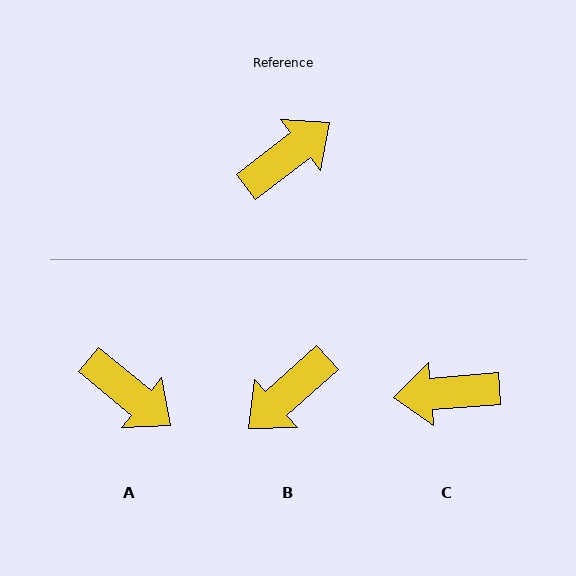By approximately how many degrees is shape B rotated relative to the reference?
Approximately 176 degrees clockwise.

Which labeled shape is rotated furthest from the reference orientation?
B, about 176 degrees away.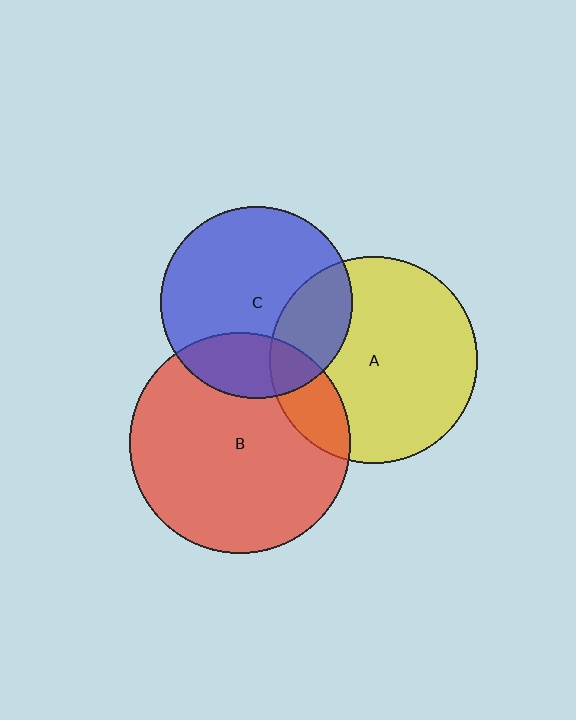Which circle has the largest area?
Circle B (red).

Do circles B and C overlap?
Yes.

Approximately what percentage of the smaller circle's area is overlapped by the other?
Approximately 25%.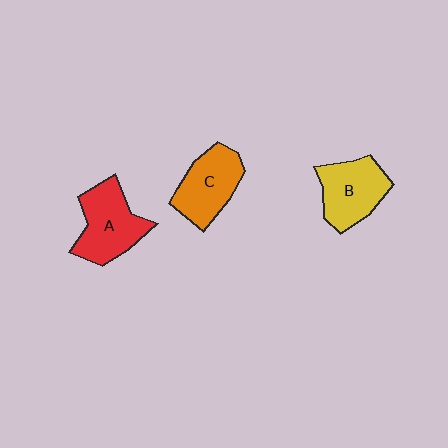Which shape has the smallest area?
Shape C (orange).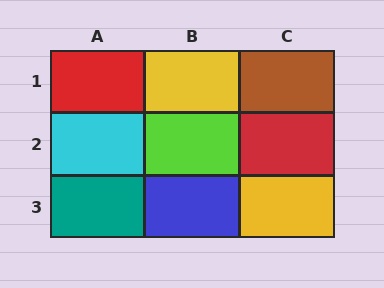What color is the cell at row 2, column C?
Red.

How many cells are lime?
1 cell is lime.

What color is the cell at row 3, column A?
Teal.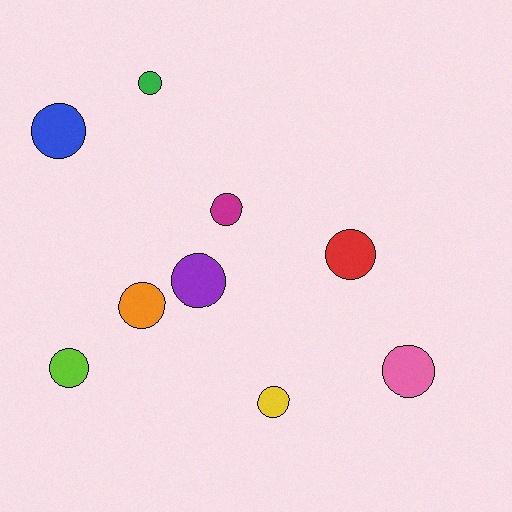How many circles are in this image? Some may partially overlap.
There are 9 circles.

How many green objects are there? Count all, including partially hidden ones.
There is 1 green object.